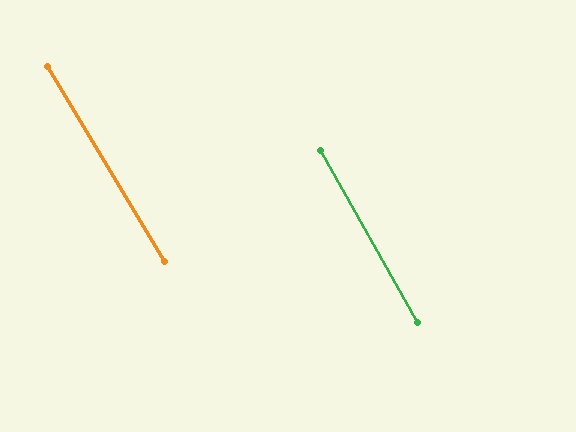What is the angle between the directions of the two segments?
Approximately 2 degrees.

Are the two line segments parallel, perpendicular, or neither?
Parallel — their directions differ by only 1.6°.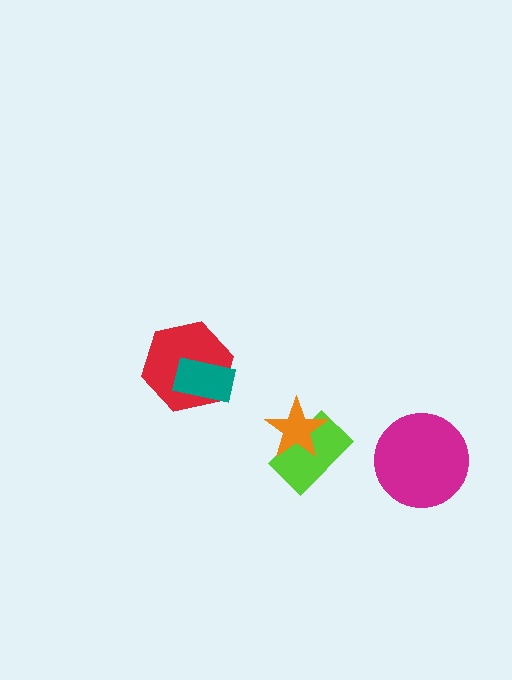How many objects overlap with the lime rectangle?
1 object overlaps with the lime rectangle.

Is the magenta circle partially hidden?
No, no other shape covers it.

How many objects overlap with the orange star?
1 object overlaps with the orange star.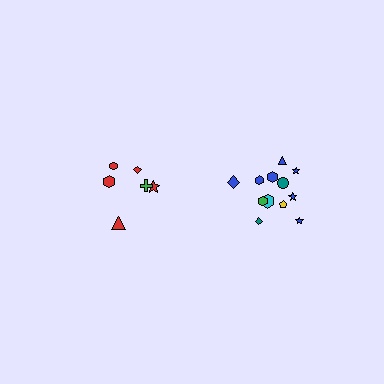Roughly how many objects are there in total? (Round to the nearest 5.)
Roughly 20 objects in total.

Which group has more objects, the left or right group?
The right group.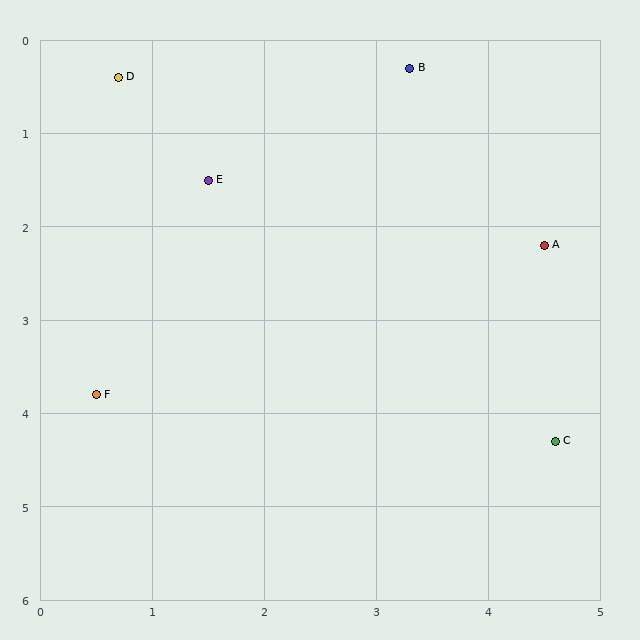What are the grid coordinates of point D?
Point D is at approximately (0.7, 0.4).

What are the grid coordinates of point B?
Point B is at approximately (3.3, 0.3).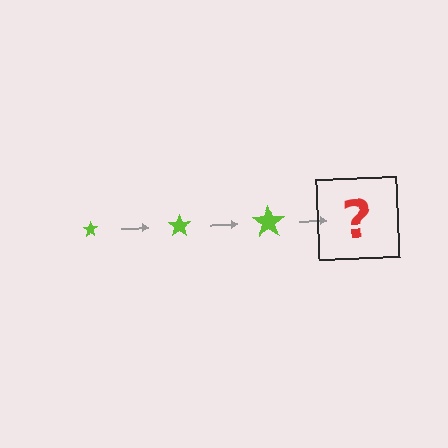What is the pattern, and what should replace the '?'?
The pattern is that the star gets progressively larger each step. The '?' should be a lime star, larger than the previous one.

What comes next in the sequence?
The next element should be a lime star, larger than the previous one.